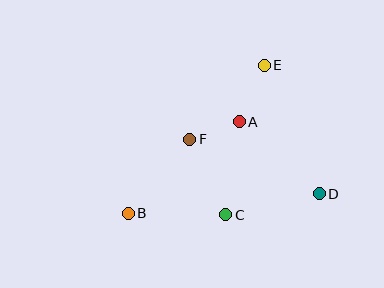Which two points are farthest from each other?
Points B and E are farthest from each other.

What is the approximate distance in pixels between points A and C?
The distance between A and C is approximately 94 pixels.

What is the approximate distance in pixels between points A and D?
The distance between A and D is approximately 108 pixels.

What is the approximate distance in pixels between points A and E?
The distance between A and E is approximately 62 pixels.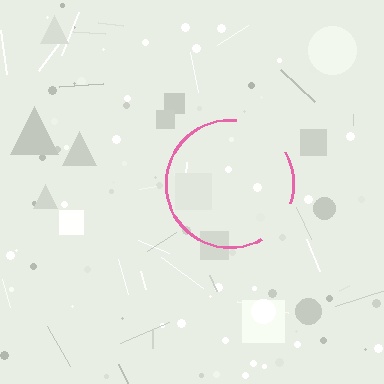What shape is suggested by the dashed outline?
The dashed outline suggests a circle.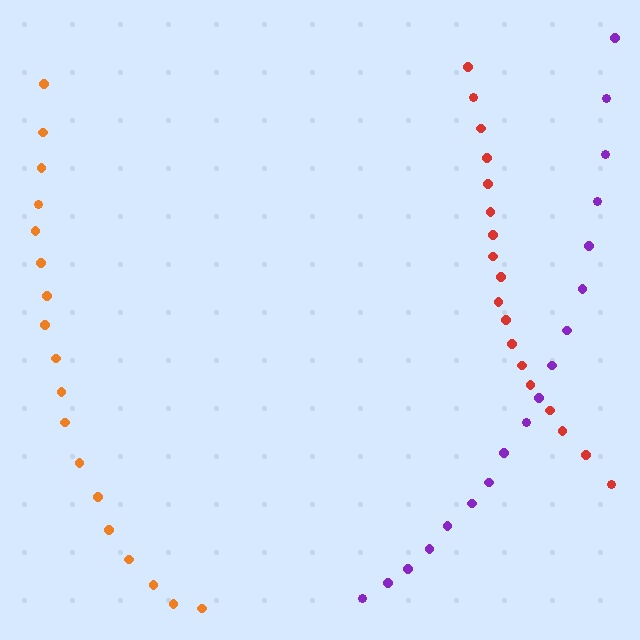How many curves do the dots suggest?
There are 3 distinct paths.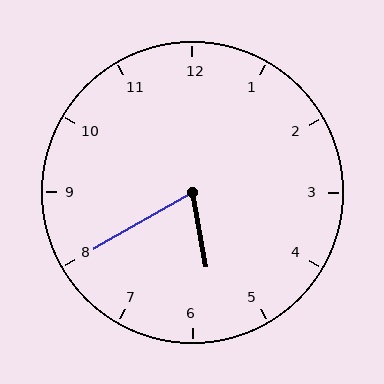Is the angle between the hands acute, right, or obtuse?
It is acute.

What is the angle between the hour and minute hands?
Approximately 70 degrees.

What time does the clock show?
5:40.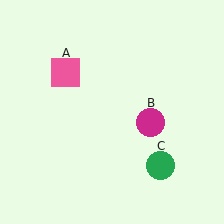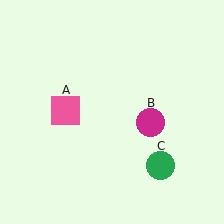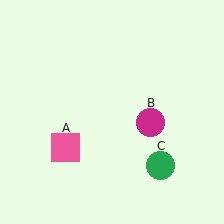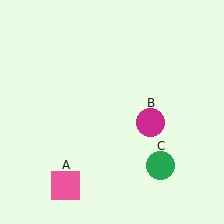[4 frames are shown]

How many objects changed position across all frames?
1 object changed position: pink square (object A).